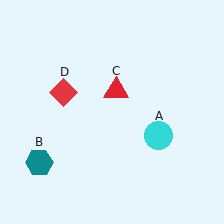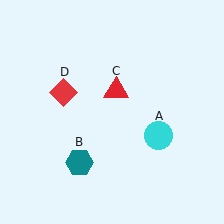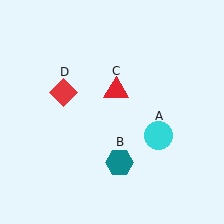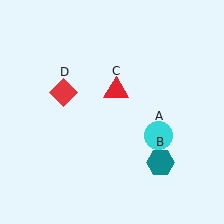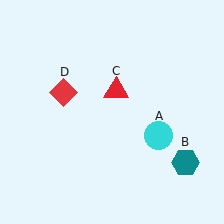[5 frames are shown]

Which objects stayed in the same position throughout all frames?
Cyan circle (object A) and red triangle (object C) and red diamond (object D) remained stationary.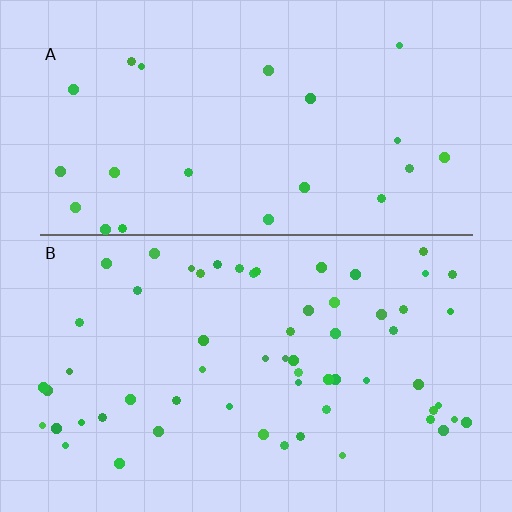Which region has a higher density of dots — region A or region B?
B (the bottom).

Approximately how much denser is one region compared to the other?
Approximately 2.7× — region B over region A.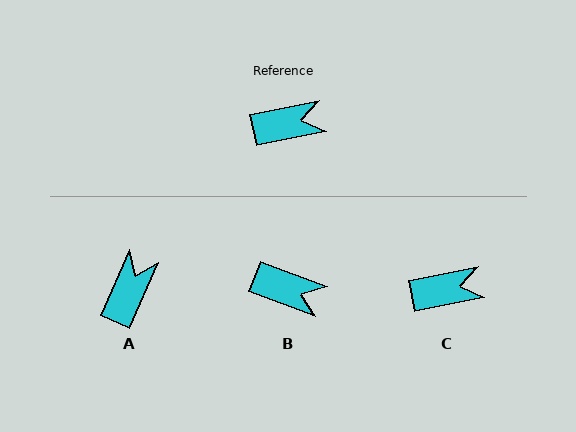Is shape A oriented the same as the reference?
No, it is off by about 55 degrees.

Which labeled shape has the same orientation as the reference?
C.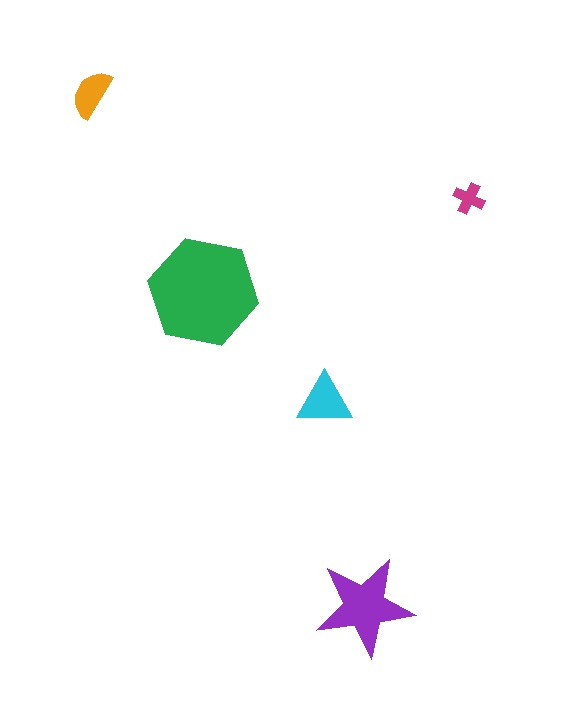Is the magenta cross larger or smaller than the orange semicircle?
Smaller.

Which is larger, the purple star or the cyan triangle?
The purple star.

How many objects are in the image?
There are 5 objects in the image.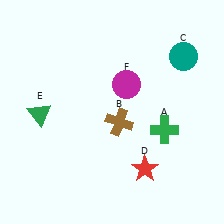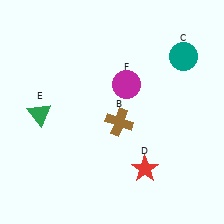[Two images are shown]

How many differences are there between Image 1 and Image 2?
There is 1 difference between the two images.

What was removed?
The green cross (A) was removed in Image 2.